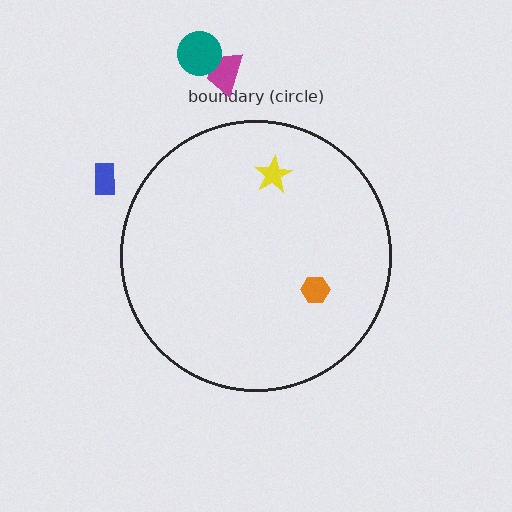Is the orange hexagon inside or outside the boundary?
Inside.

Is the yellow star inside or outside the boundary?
Inside.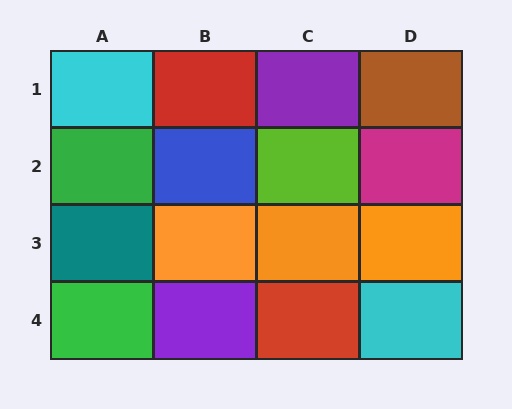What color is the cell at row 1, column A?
Cyan.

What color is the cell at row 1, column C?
Purple.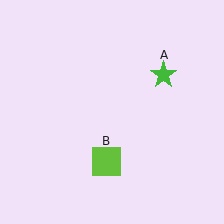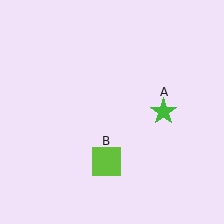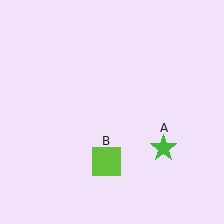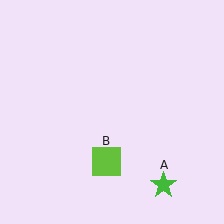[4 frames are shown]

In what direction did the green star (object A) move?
The green star (object A) moved down.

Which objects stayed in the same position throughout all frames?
Lime square (object B) remained stationary.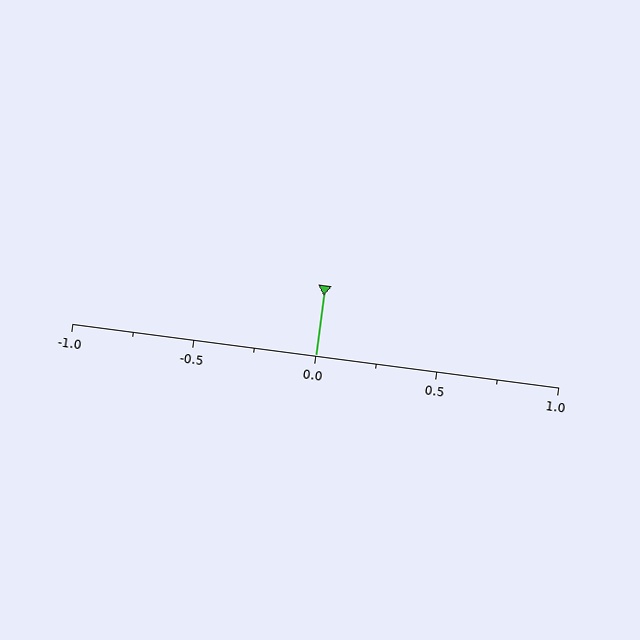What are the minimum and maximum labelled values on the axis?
The axis runs from -1.0 to 1.0.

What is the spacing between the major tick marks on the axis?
The major ticks are spaced 0.5 apart.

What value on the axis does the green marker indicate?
The marker indicates approximately 0.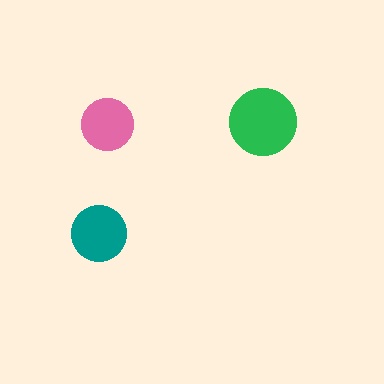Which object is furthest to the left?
The teal circle is leftmost.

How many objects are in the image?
There are 3 objects in the image.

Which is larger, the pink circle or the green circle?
The green one.